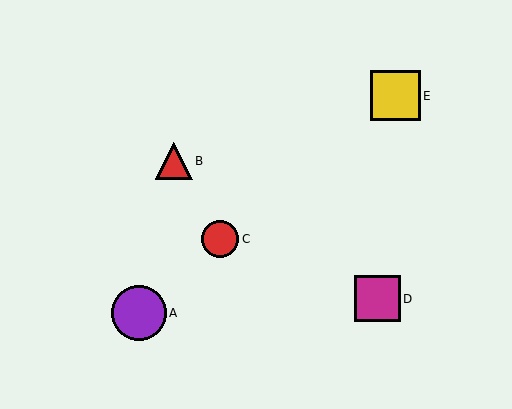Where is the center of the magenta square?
The center of the magenta square is at (377, 299).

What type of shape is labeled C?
Shape C is a red circle.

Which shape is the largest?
The purple circle (labeled A) is the largest.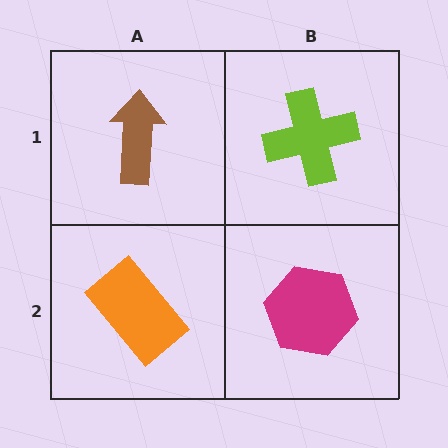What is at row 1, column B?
A lime cross.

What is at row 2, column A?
An orange rectangle.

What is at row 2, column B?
A magenta hexagon.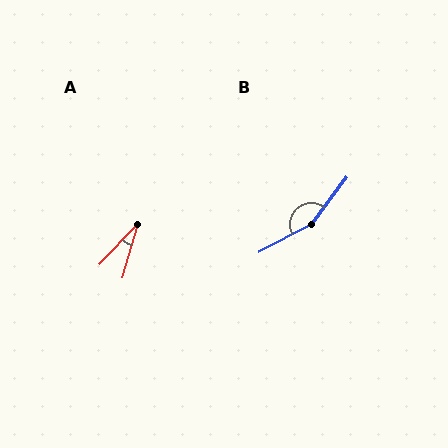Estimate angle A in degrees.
Approximately 28 degrees.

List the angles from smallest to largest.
A (28°), B (154°).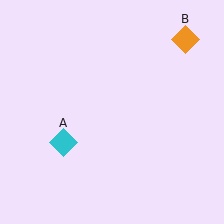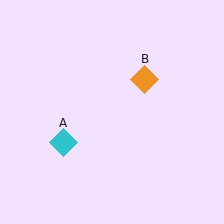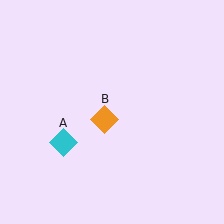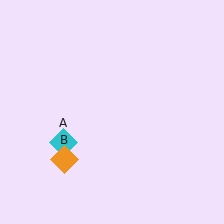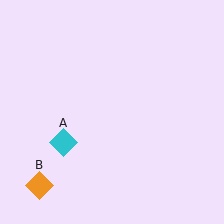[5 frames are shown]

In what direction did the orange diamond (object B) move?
The orange diamond (object B) moved down and to the left.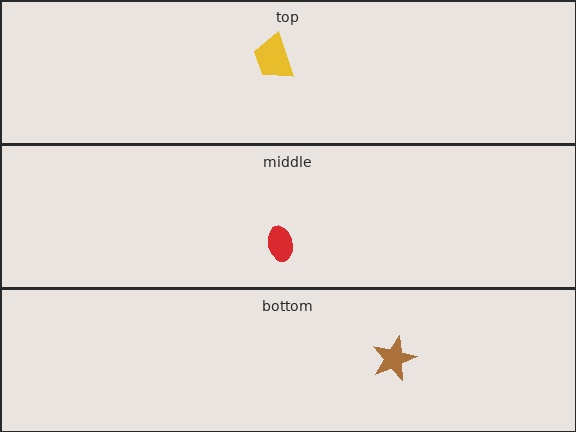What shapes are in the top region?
The yellow trapezoid.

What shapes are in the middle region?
The red ellipse.